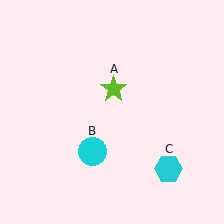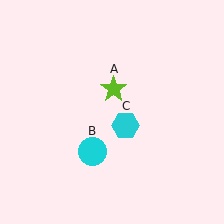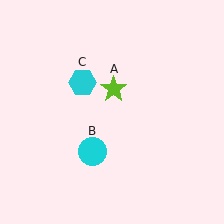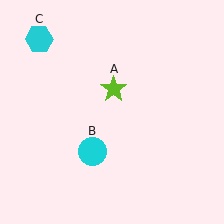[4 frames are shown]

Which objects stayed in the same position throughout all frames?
Lime star (object A) and cyan circle (object B) remained stationary.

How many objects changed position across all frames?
1 object changed position: cyan hexagon (object C).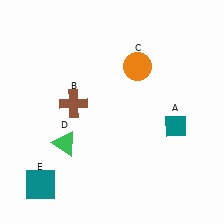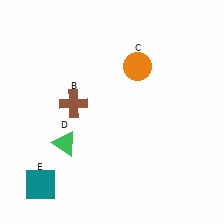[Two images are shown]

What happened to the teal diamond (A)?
The teal diamond (A) was removed in Image 2. It was in the bottom-right area of Image 1.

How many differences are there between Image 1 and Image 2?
There is 1 difference between the two images.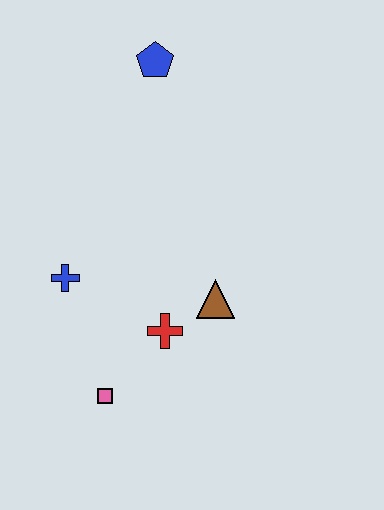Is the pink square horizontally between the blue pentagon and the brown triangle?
No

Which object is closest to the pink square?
The red cross is closest to the pink square.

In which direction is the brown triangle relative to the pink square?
The brown triangle is to the right of the pink square.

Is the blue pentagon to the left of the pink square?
No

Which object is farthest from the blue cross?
The blue pentagon is farthest from the blue cross.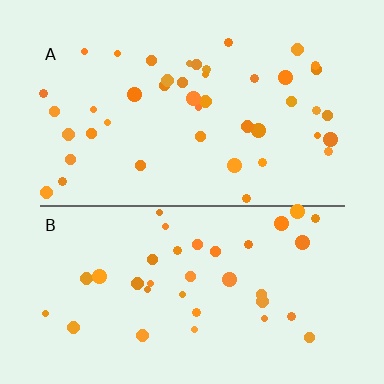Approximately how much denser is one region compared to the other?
Approximately 1.2× — region A over region B.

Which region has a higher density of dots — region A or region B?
A (the top).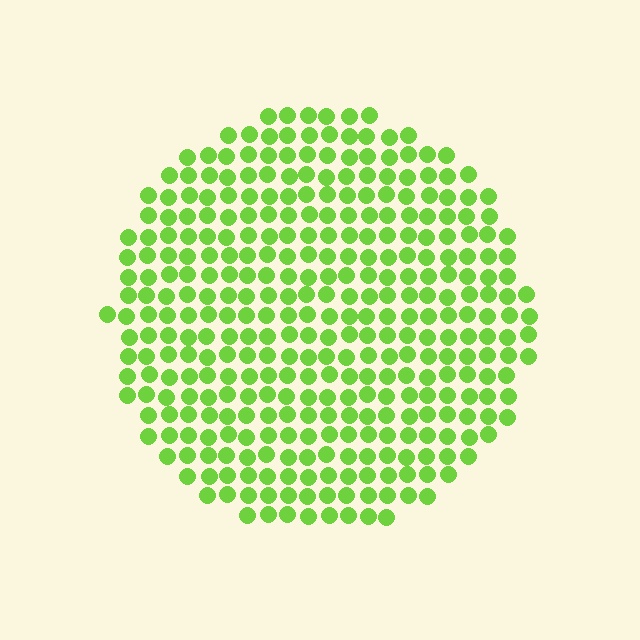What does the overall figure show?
The overall figure shows a circle.